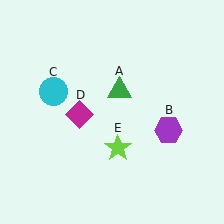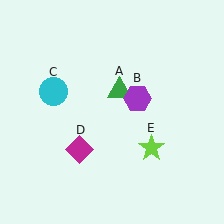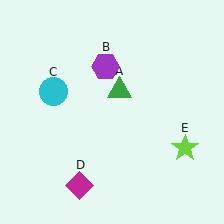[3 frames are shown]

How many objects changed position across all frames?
3 objects changed position: purple hexagon (object B), magenta diamond (object D), lime star (object E).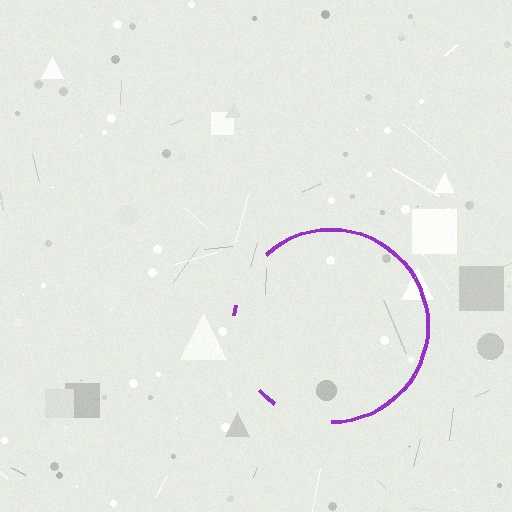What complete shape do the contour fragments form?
The contour fragments form a circle.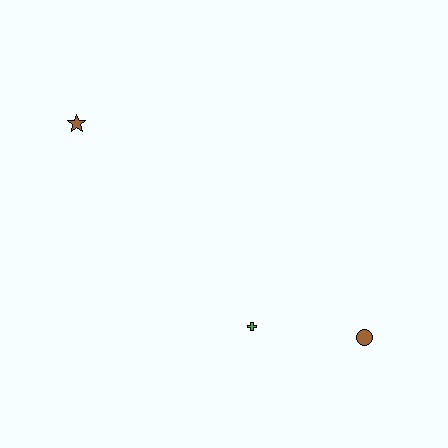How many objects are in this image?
There are 3 objects.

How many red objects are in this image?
There are no red objects.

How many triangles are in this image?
There are no triangles.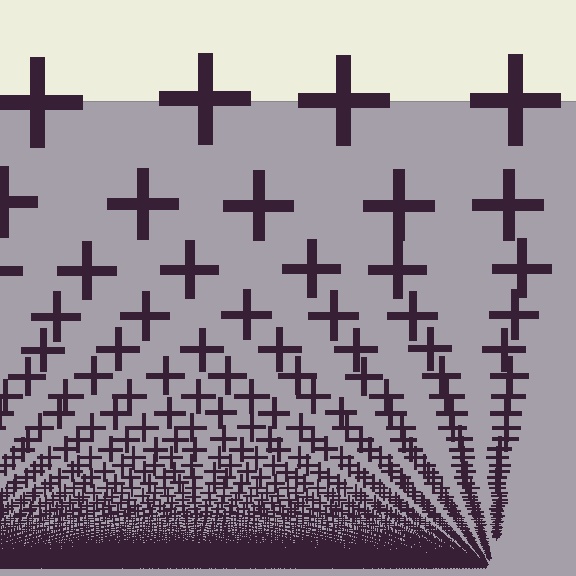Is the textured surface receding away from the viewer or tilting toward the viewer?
The surface appears to tilt toward the viewer. Texture elements get larger and sparser toward the top.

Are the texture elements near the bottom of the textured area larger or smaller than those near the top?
Smaller. The gradient is inverted — elements near the bottom are smaller and denser.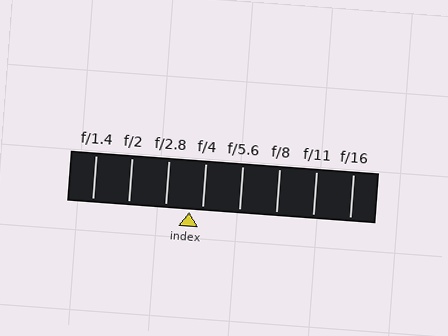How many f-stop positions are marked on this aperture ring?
There are 8 f-stop positions marked.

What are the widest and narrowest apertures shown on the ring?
The widest aperture shown is f/1.4 and the narrowest is f/16.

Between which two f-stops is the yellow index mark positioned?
The index mark is between f/2.8 and f/4.